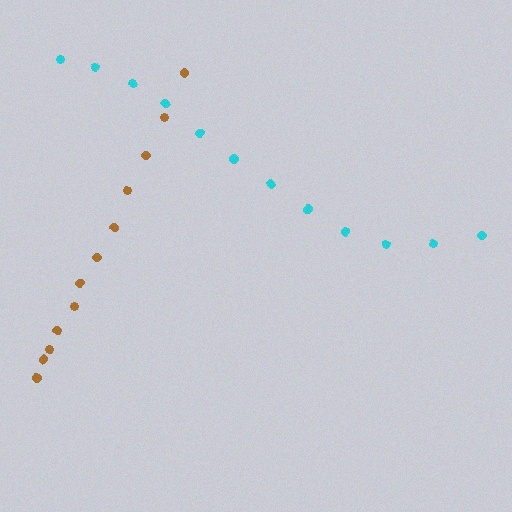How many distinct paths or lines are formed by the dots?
There are 2 distinct paths.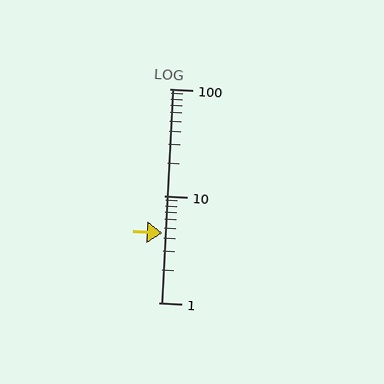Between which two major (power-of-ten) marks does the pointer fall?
The pointer is between 1 and 10.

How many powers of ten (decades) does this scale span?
The scale spans 2 decades, from 1 to 100.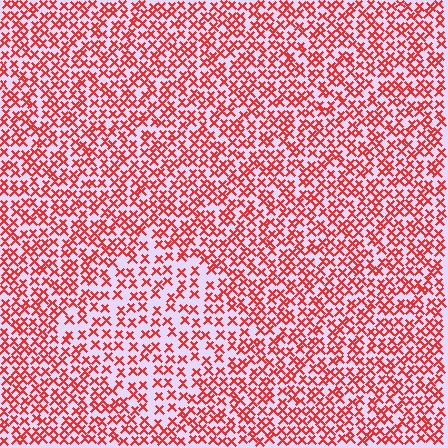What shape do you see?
I see a diamond.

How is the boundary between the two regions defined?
The boundary is defined by a change in element density (approximately 1.6x ratio). All elements are the same color, size, and shape.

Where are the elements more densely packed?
The elements are more densely packed outside the diamond boundary.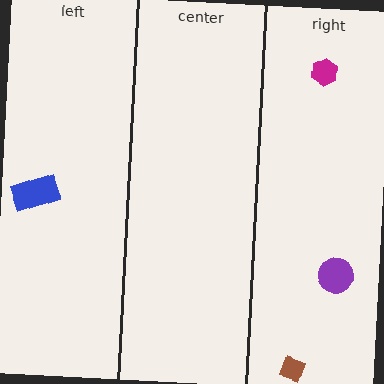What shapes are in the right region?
The magenta hexagon, the brown diamond, the purple circle.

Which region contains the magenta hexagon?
The right region.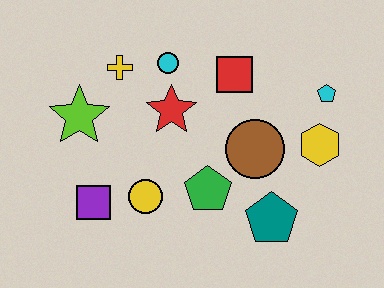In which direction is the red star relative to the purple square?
The red star is above the purple square.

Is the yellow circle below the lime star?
Yes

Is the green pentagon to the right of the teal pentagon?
No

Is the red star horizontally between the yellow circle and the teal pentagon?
Yes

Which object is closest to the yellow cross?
The cyan circle is closest to the yellow cross.